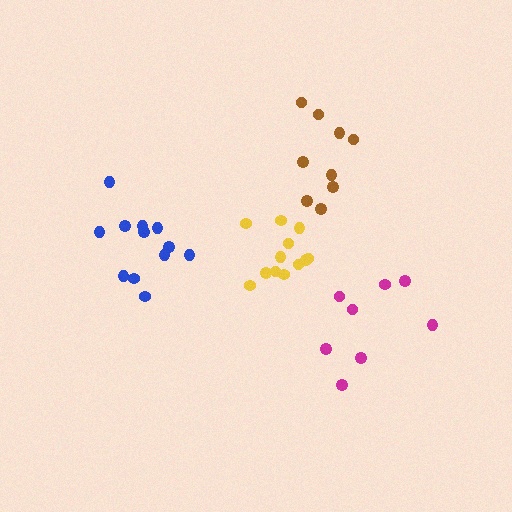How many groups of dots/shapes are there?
There are 4 groups.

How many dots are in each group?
Group 1: 12 dots, Group 2: 8 dots, Group 3: 12 dots, Group 4: 9 dots (41 total).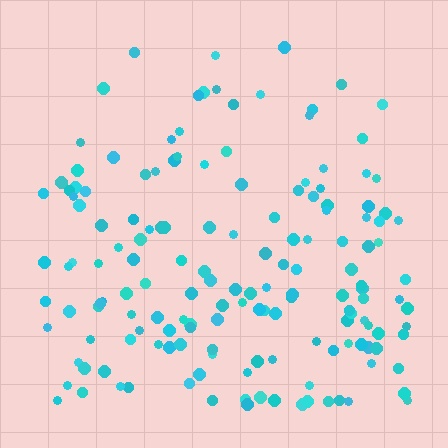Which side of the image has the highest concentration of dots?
The bottom.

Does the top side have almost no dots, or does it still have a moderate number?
Still a moderate number, just noticeably fewer than the bottom.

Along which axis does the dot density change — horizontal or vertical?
Vertical.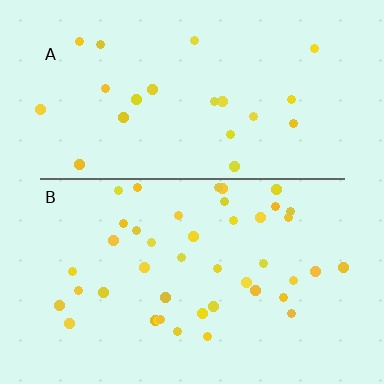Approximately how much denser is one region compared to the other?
Approximately 2.0× — region B over region A.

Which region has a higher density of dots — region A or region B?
B (the bottom).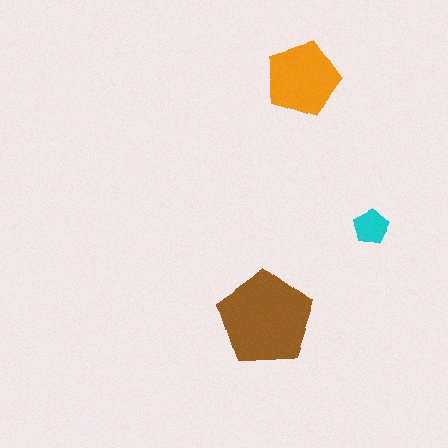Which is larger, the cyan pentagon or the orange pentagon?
The orange one.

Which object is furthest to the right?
The cyan pentagon is rightmost.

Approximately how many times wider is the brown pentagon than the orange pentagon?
About 1.5 times wider.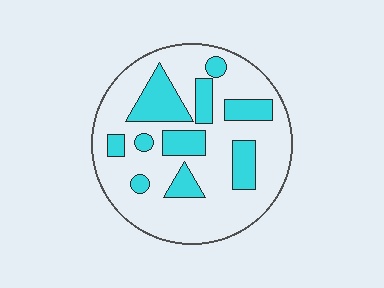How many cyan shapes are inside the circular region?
10.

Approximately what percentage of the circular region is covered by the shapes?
Approximately 25%.